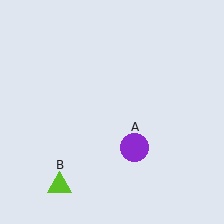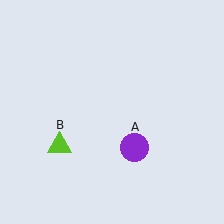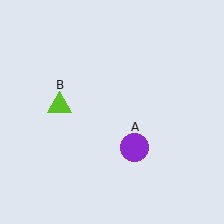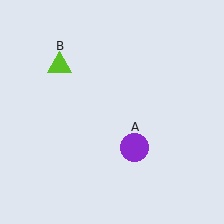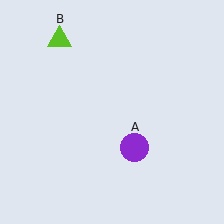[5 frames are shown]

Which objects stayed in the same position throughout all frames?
Purple circle (object A) remained stationary.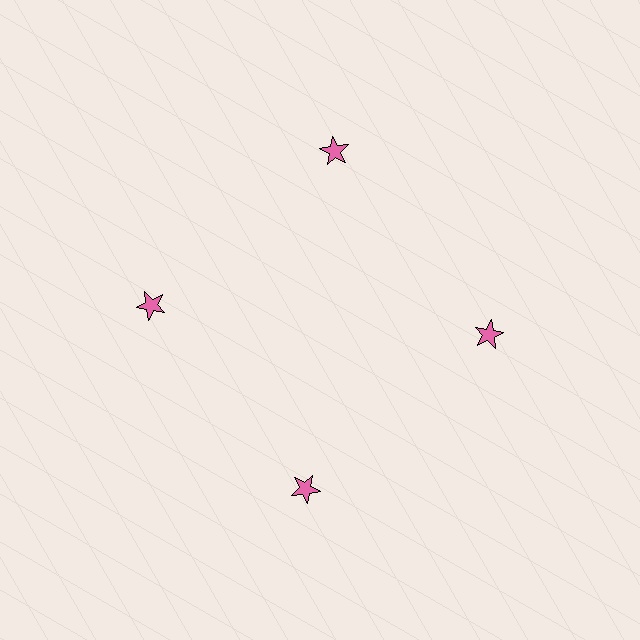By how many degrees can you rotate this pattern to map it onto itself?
The pattern maps onto itself every 90 degrees of rotation.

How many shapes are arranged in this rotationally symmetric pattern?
There are 4 shapes, arranged in 4 groups of 1.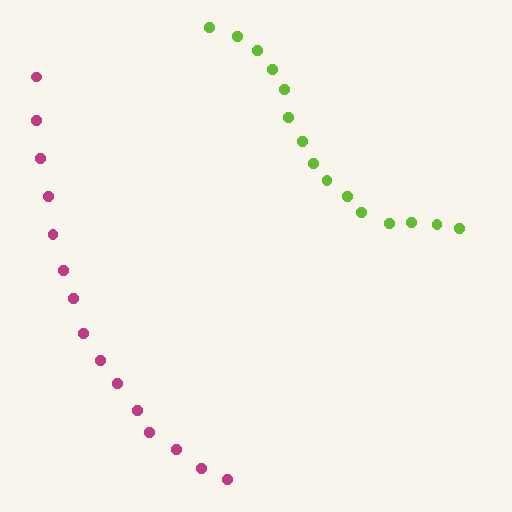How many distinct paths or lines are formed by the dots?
There are 2 distinct paths.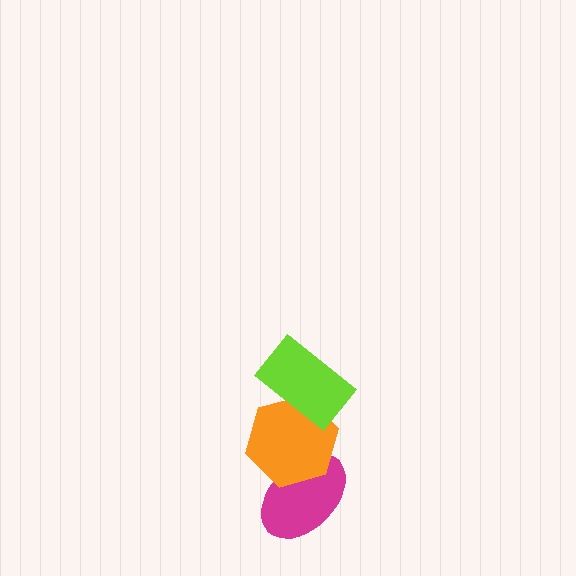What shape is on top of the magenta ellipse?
The orange hexagon is on top of the magenta ellipse.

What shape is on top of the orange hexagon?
The lime rectangle is on top of the orange hexagon.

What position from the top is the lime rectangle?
The lime rectangle is 1st from the top.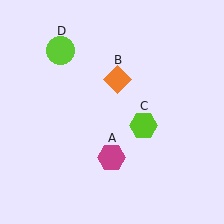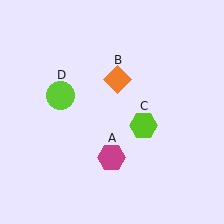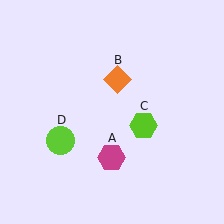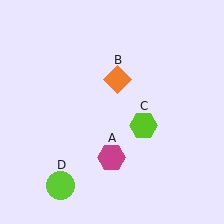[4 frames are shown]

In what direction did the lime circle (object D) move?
The lime circle (object D) moved down.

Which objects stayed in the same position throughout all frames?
Magenta hexagon (object A) and orange diamond (object B) and lime hexagon (object C) remained stationary.